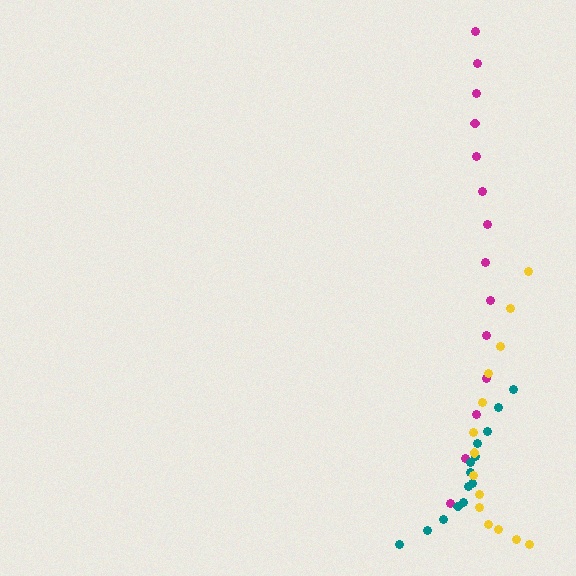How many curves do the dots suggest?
There are 3 distinct paths.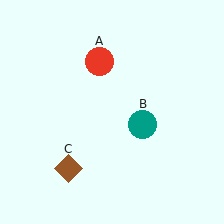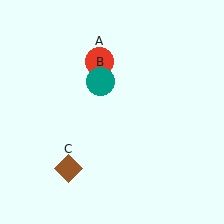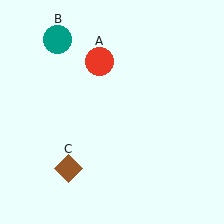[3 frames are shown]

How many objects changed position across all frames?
1 object changed position: teal circle (object B).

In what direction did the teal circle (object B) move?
The teal circle (object B) moved up and to the left.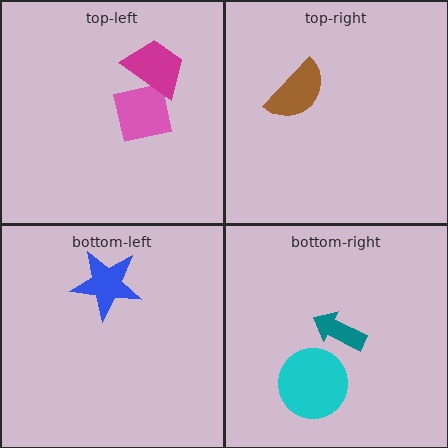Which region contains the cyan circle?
The bottom-right region.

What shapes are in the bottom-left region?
The blue star.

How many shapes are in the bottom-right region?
2.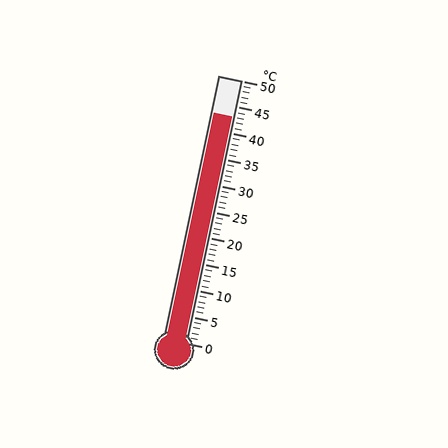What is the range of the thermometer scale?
The thermometer scale ranges from 0°C to 50°C.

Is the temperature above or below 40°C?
The temperature is above 40°C.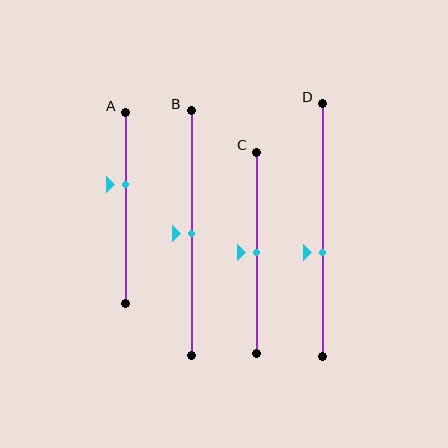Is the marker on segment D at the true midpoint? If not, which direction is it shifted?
No, the marker on segment D is shifted downward by about 9% of the segment length.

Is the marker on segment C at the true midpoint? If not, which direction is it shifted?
Yes, the marker on segment C is at the true midpoint.